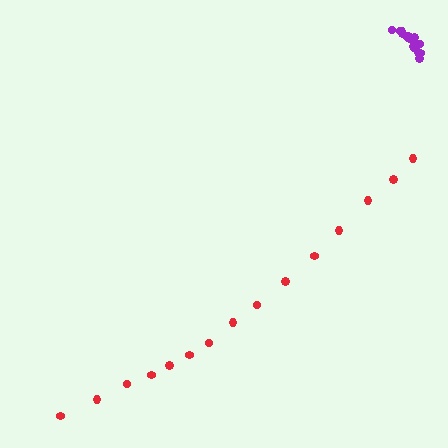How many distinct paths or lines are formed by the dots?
There are 2 distinct paths.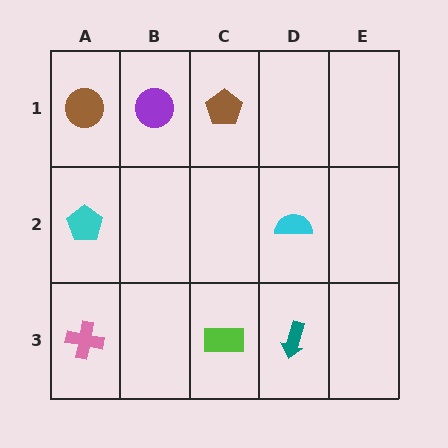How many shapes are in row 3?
3 shapes.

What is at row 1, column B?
A purple circle.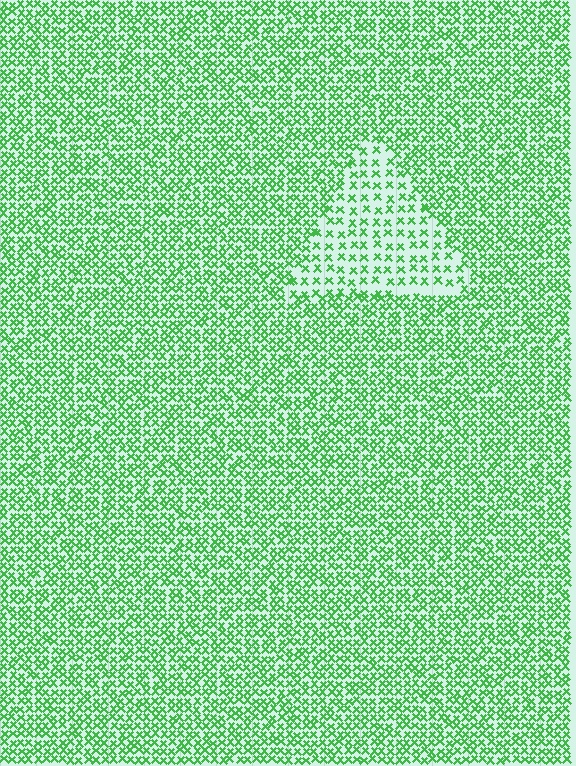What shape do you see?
I see a triangle.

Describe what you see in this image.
The image contains small green elements arranged at two different densities. A triangle-shaped region is visible where the elements are less densely packed than the surrounding area.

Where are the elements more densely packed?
The elements are more densely packed outside the triangle boundary.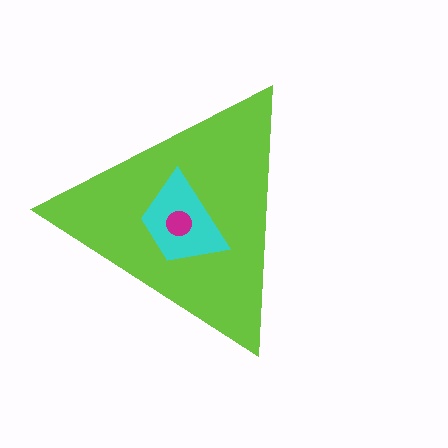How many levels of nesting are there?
3.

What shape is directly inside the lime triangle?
The cyan trapezoid.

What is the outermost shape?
The lime triangle.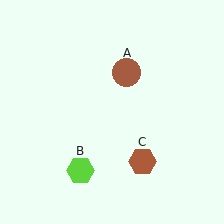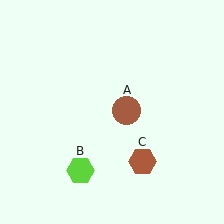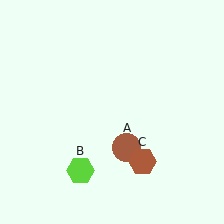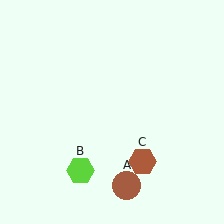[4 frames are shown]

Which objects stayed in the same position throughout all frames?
Lime hexagon (object B) and brown hexagon (object C) remained stationary.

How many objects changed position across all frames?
1 object changed position: brown circle (object A).